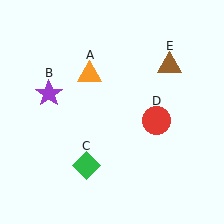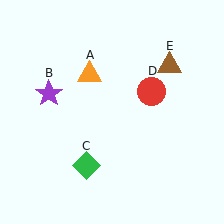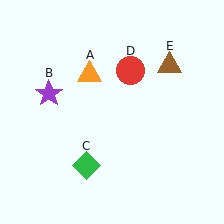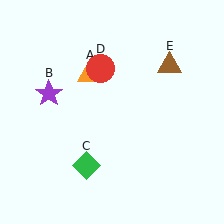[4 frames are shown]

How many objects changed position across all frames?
1 object changed position: red circle (object D).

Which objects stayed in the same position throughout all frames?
Orange triangle (object A) and purple star (object B) and green diamond (object C) and brown triangle (object E) remained stationary.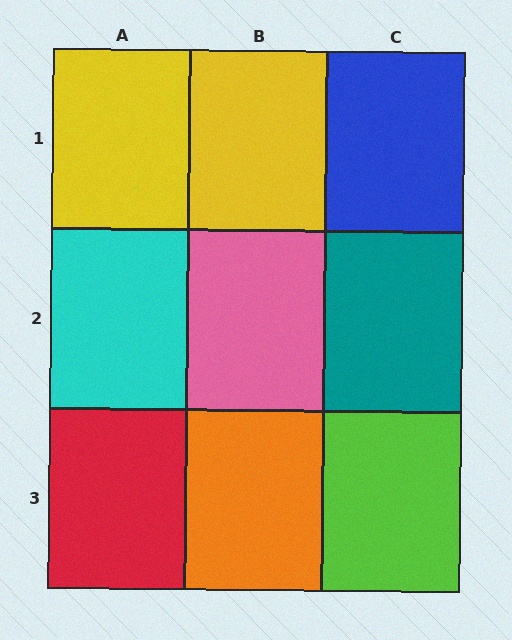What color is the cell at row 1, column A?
Yellow.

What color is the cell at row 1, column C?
Blue.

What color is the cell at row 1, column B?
Yellow.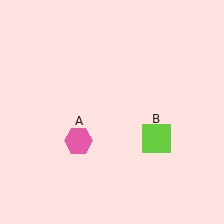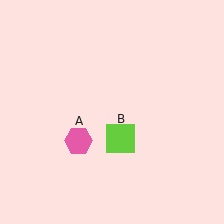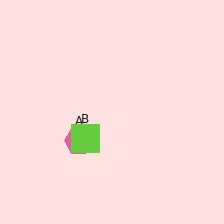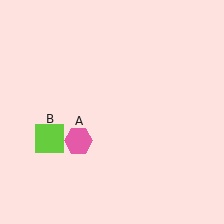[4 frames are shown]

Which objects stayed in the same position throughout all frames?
Pink hexagon (object A) remained stationary.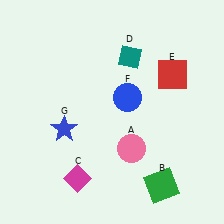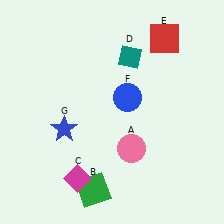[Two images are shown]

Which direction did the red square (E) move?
The red square (E) moved up.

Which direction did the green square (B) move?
The green square (B) moved left.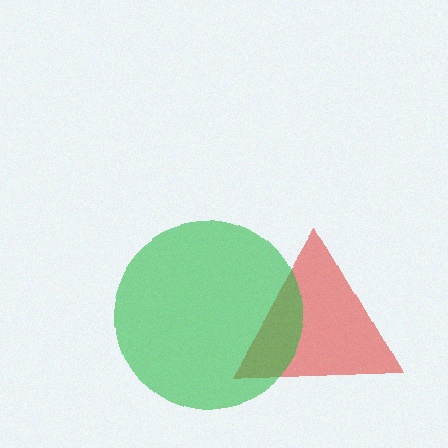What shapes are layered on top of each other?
The layered shapes are: a red triangle, a green circle.